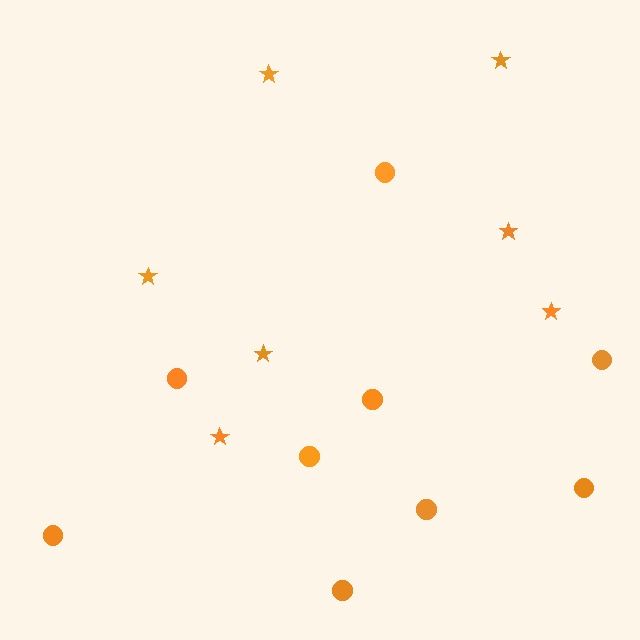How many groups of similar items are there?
There are 2 groups: one group of stars (7) and one group of circles (9).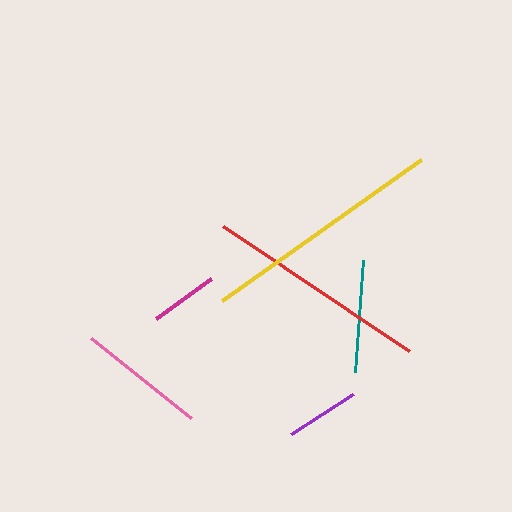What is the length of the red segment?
The red segment is approximately 224 pixels long.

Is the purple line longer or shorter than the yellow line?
The yellow line is longer than the purple line.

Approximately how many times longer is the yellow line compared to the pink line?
The yellow line is approximately 1.9 times the length of the pink line.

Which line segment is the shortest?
The magenta line is the shortest at approximately 68 pixels.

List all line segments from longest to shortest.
From longest to shortest: yellow, red, pink, teal, purple, magenta.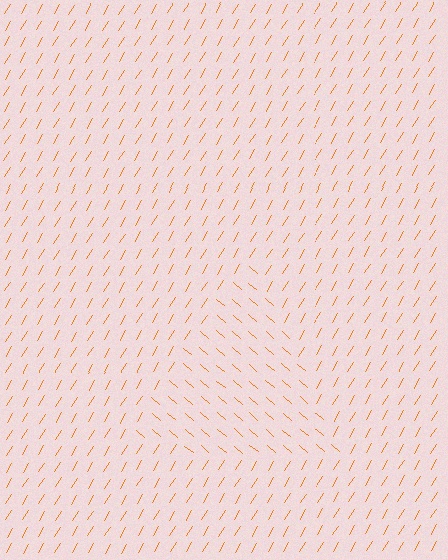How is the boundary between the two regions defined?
The boundary is defined purely by a change in line orientation (approximately 81 degrees difference). All lines are the same color and thickness.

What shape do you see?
I see a triangle.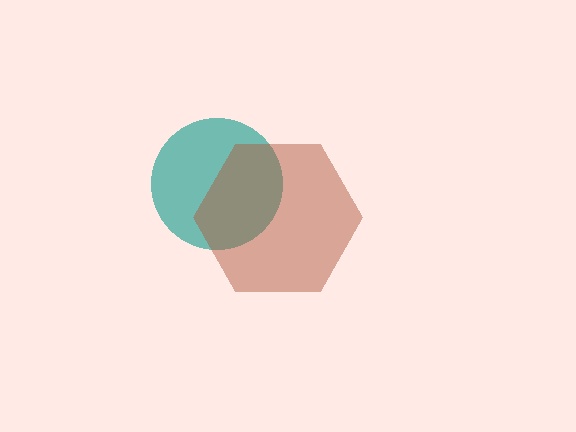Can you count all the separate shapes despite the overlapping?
Yes, there are 2 separate shapes.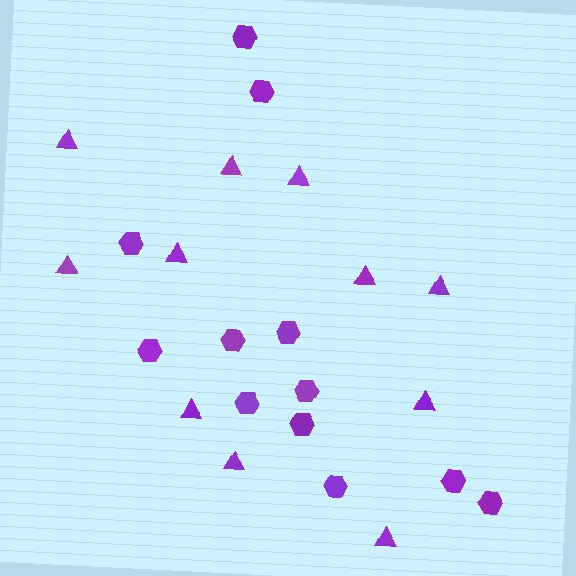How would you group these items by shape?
There are 2 groups: one group of hexagons (12) and one group of triangles (11).